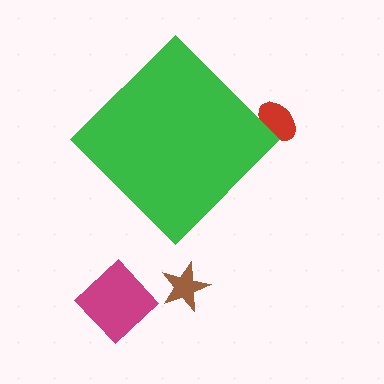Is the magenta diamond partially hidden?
No, the magenta diamond is fully visible.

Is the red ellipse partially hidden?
Yes, the red ellipse is partially hidden behind the green diamond.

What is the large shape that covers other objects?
A green diamond.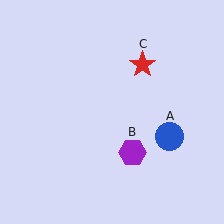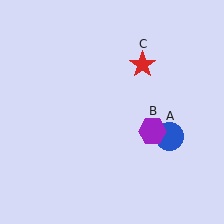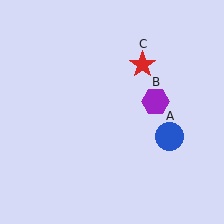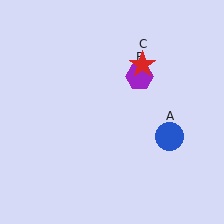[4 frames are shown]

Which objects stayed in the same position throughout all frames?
Blue circle (object A) and red star (object C) remained stationary.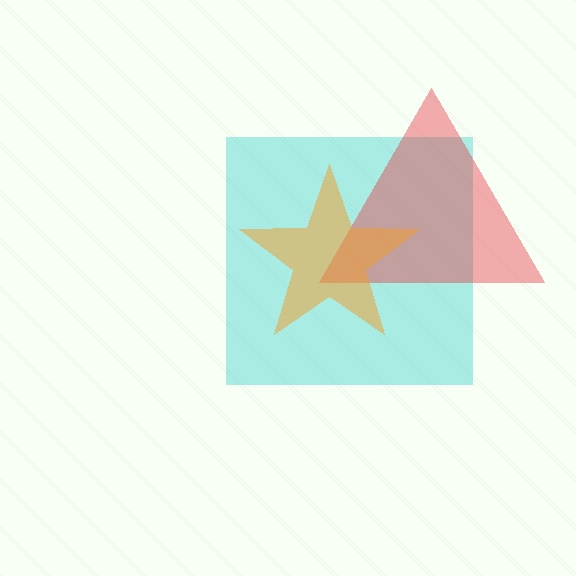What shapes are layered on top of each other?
The layered shapes are: a cyan square, a red triangle, an orange star.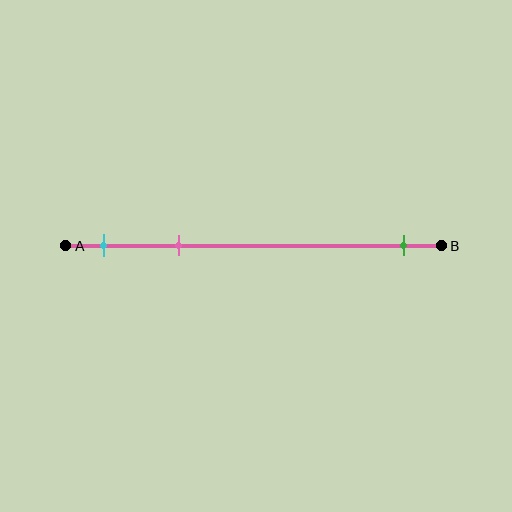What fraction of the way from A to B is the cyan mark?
The cyan mark is approximately 10% (0.1) of the way from A to B.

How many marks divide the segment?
There are 3 marks dividing the segment.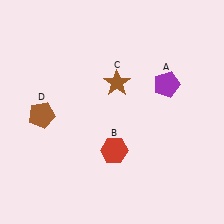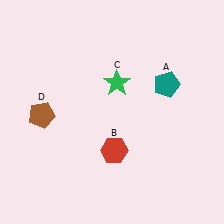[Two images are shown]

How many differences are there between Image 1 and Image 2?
There are 2 differences between the two images.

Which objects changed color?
A changed from purple to teal. C changed from brown to green.